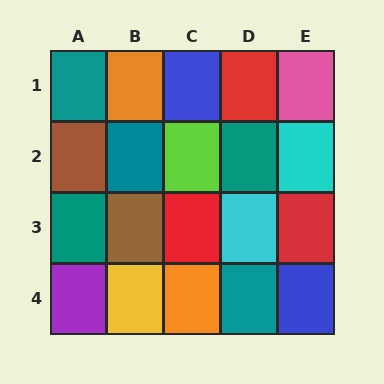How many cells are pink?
1 cell is pink.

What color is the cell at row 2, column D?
Teal.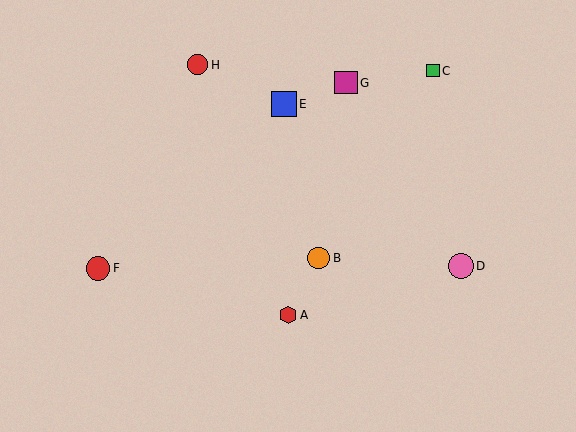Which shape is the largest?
The blue square (labeled E) is the largest.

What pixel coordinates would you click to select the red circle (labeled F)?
Click at (98, 268) to select the red circle F.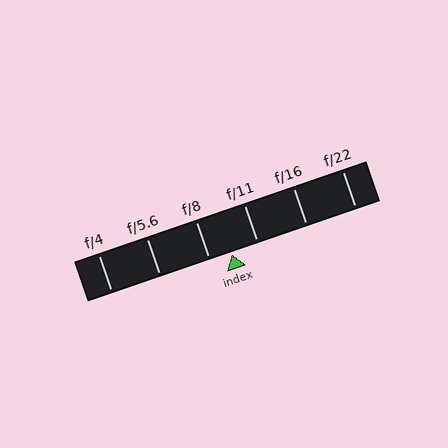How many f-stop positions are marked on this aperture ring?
There are 6 f-stop positions marked.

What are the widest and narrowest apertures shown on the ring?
The widest aperture shown is f/4 and the narrowest is f/22.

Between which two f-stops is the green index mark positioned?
The index mark is between f/8 and f/11.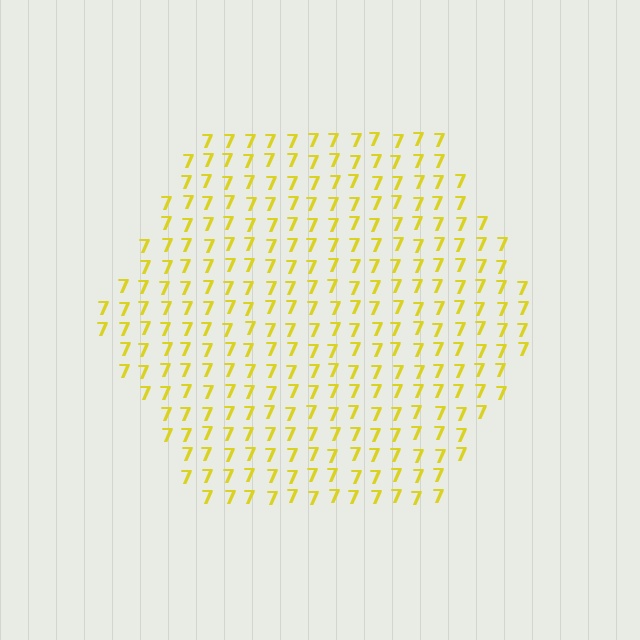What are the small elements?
The small elements are digit 7's.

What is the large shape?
The large shape is a hexagon.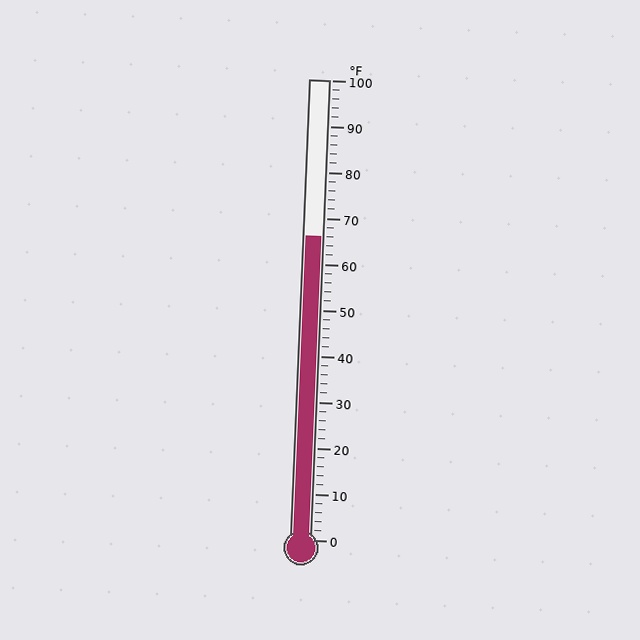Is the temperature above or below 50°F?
The temperature is above 50°F.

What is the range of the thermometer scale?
The thermometer scale ranges from 0°F to 100°F.